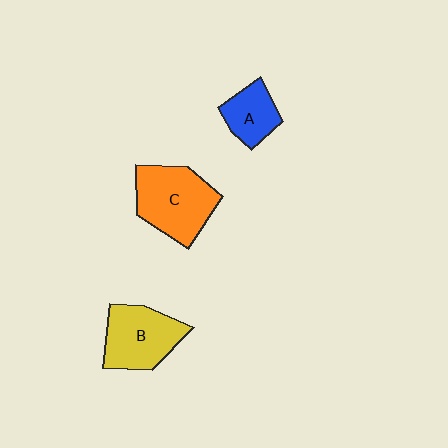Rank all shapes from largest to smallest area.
From largest to smallest: C (orange), B (yellow), A (blue).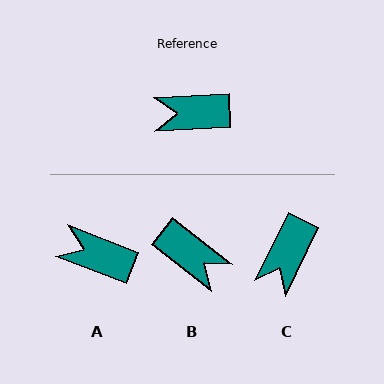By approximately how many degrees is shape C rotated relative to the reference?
Approximately 61 degrees counter-clockwise.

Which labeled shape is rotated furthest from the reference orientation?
B, about 140 degrees away.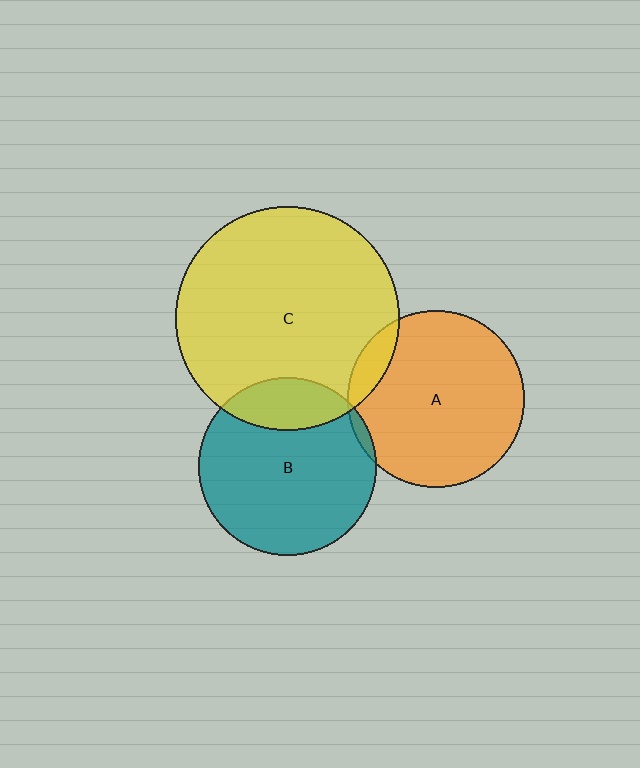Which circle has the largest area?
Circle C (yellow).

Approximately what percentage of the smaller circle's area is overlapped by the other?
Approximately 5%.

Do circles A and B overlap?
Yes.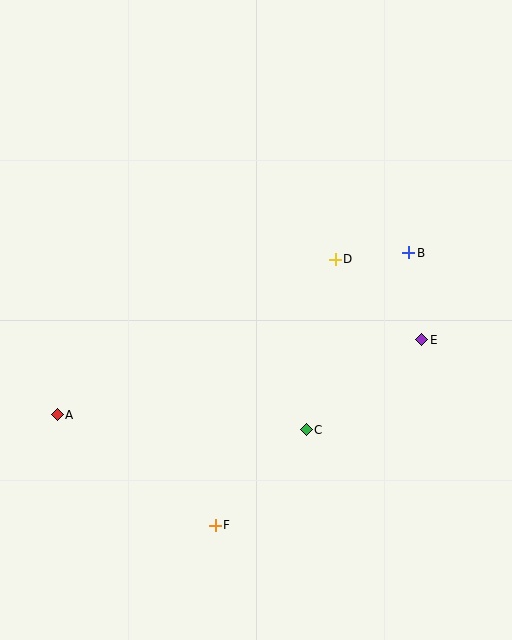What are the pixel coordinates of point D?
Point D is at (335, 259).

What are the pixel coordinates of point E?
Point E is at (422, 340).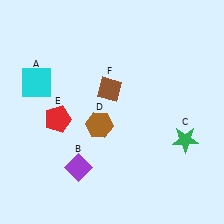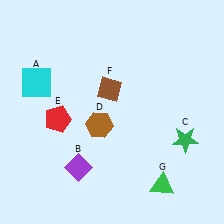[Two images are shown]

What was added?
A green triangle (G) was added in Image 2.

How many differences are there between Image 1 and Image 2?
There is 1 difference between the two images.